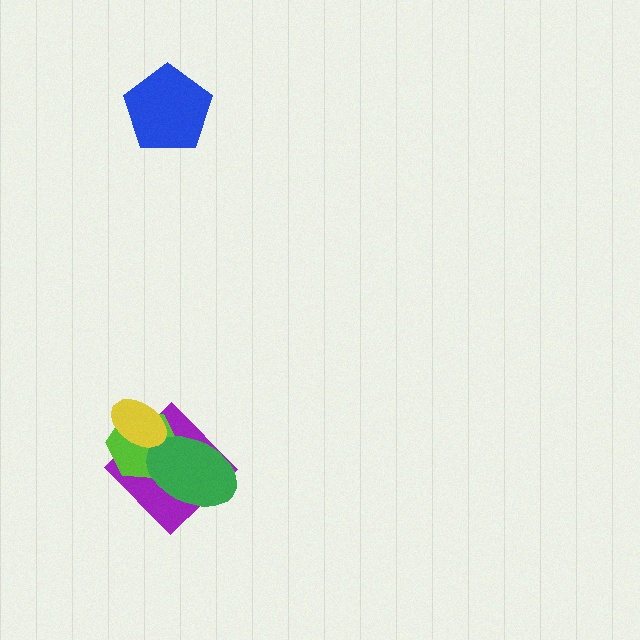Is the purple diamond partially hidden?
Yes, it is partially covered by another shape.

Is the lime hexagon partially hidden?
Yes, it is partially covered by another shape.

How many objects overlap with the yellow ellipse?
2 objects overlap with the yellow ellipse.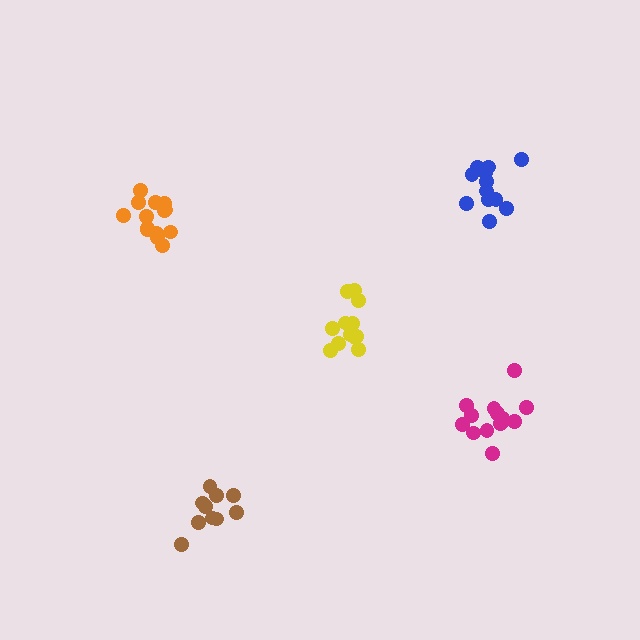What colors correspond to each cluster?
The clusters are colored: yellow, brown, magenta, orange, blue.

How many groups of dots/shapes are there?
There are 5 groups.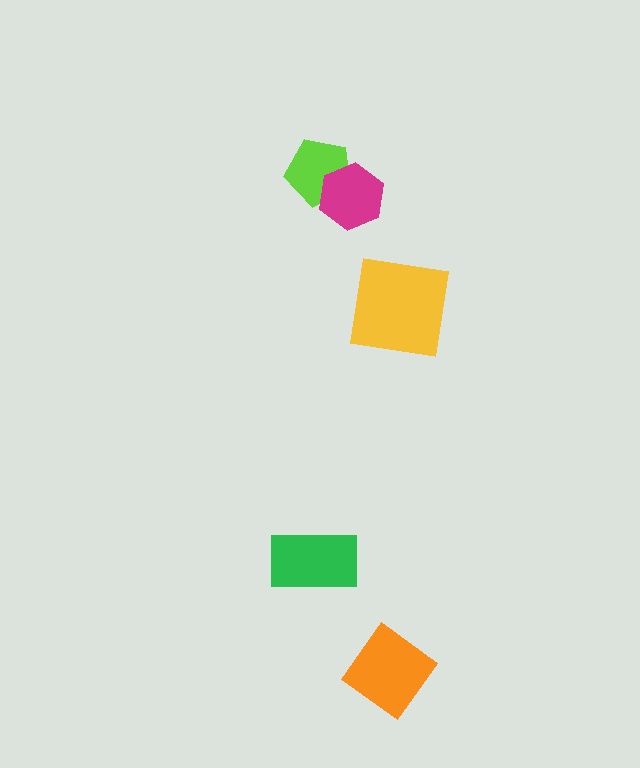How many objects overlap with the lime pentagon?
1 object overlaps with the lime pentagon.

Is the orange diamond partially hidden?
No, no other shape covers it.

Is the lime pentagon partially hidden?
Yes, it is partially covered by another shape.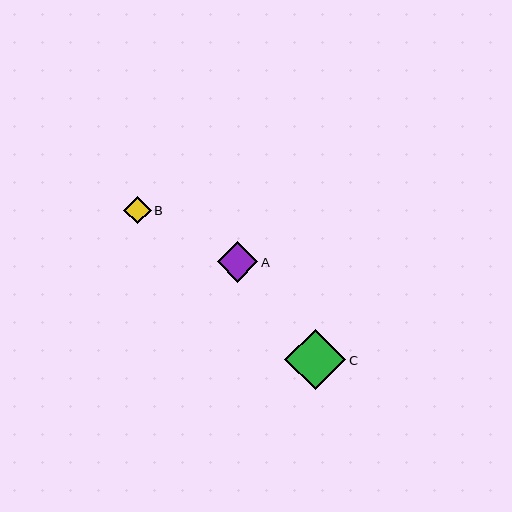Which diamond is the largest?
Diamond C is the largest with a size of approximately 61 pixels.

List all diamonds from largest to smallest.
From largest to smallest: C, A, B.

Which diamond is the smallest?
Diamond B is the smallest with a size of approximately 27 pixels.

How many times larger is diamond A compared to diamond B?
Diamond A is approximately 1.5 times the size of diamond B.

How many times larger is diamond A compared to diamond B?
Diamond A is approximately 1.5 times the size of diamond B.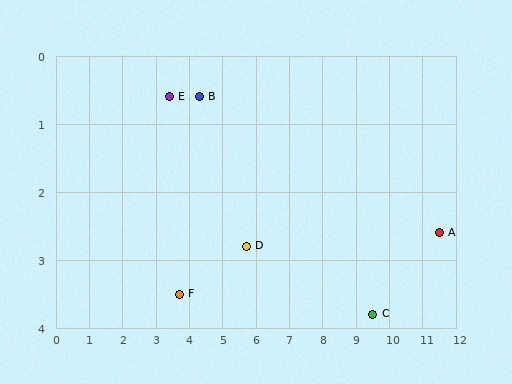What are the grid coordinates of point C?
Point C is at approximately (9.5, 3.8).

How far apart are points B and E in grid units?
Points B and E are about 0.9 grid units apart.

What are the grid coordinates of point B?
Point B is at approximately (4.3, 0.6).